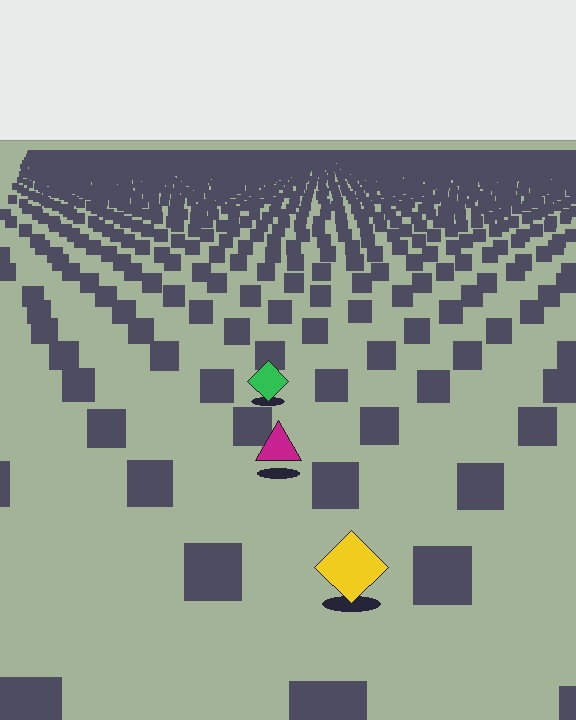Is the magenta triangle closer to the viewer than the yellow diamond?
No. The yellow diamond is closer — you can tell from the texture gradient: the ground texture is coarser near it.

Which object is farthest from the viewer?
The green diamond is farthest from the viewer. It appears smaller and the ground texture around it is denser.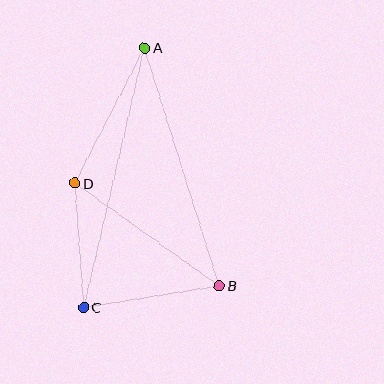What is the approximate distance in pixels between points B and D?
The distance between B and D is approximately 177 pixels.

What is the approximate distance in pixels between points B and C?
The distance between B and C is approximately 137 pixels.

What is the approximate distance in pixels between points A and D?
The distance between A and D is approximately 152 pixels.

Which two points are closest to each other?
Points C and D are closest to each other.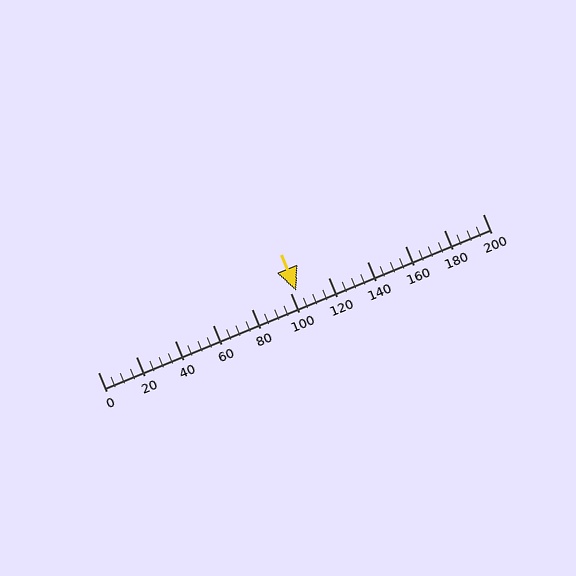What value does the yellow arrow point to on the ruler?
The yellow arrow points to approximately 103.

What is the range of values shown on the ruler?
The ruler shows values from 0 to 200.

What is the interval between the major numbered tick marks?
The major tick marks are spaced 20 units apart.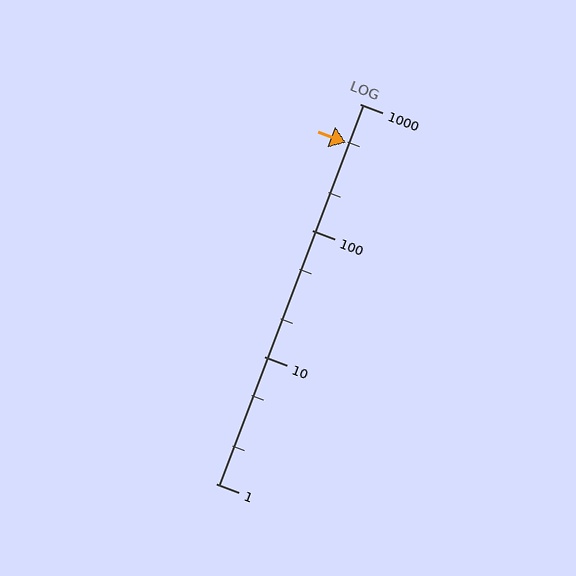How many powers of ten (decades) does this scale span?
The scale spans 3 decades, from 1 to 1000.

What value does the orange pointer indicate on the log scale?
The pointer indicates approximately 490.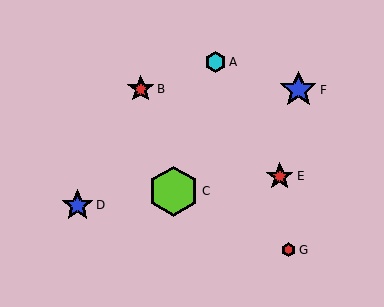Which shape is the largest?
The lime hexagon (labeled C) is the largest.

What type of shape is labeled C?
Shape C is a lime hexagon.